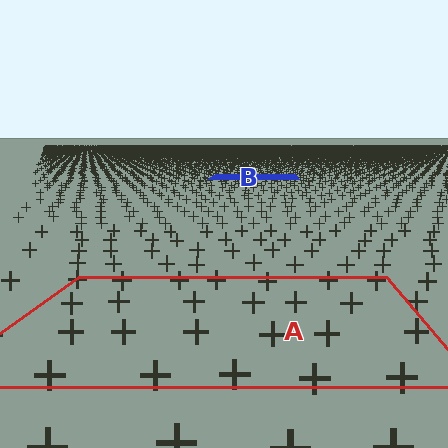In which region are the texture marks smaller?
The texture marks are smaller in region B, because it is farther away.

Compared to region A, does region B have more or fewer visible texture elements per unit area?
Region B has more texture elements per unit area — they are packed more densely because it is farther away.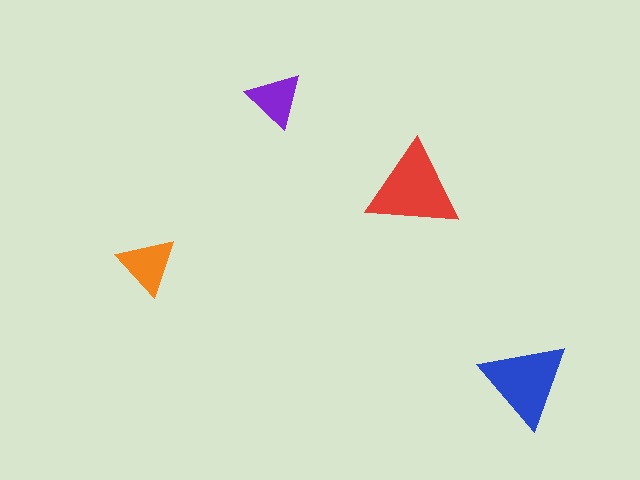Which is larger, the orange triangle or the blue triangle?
The blue one.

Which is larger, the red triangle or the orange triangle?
The red one.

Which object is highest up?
The purple triangle is topmost.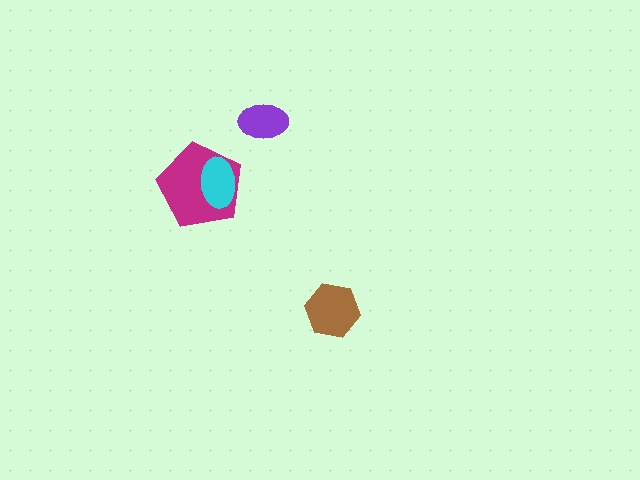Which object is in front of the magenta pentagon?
The cyan ellipse is in front of the magenta pentagon.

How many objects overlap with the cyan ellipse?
1 object overlaps with the cyan ellipse.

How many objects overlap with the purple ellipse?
0 objects overlap with the purple ellipse.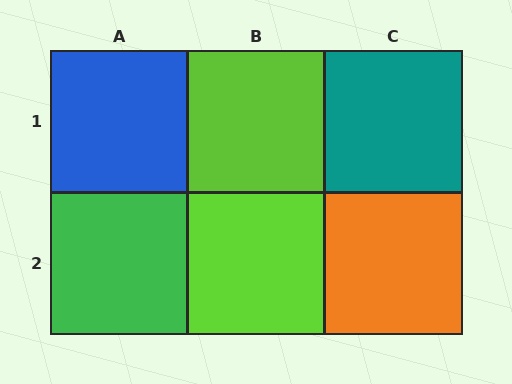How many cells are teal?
1 cell is teal.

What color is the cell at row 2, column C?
Orange.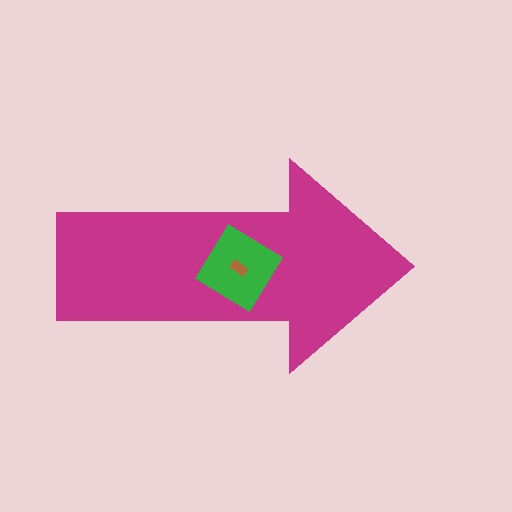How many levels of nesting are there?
3.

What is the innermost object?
The brown rectangle.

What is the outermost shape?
The magenta arrow.